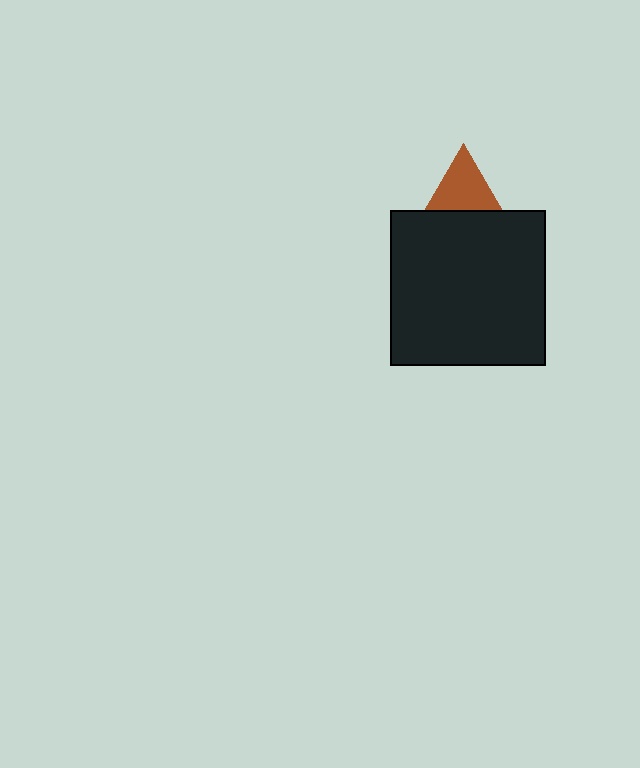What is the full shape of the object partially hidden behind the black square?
The partially hidden object is a brown triangle.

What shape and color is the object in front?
The object in front is a black square.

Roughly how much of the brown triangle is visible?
About half of it is visible (roughly 57%).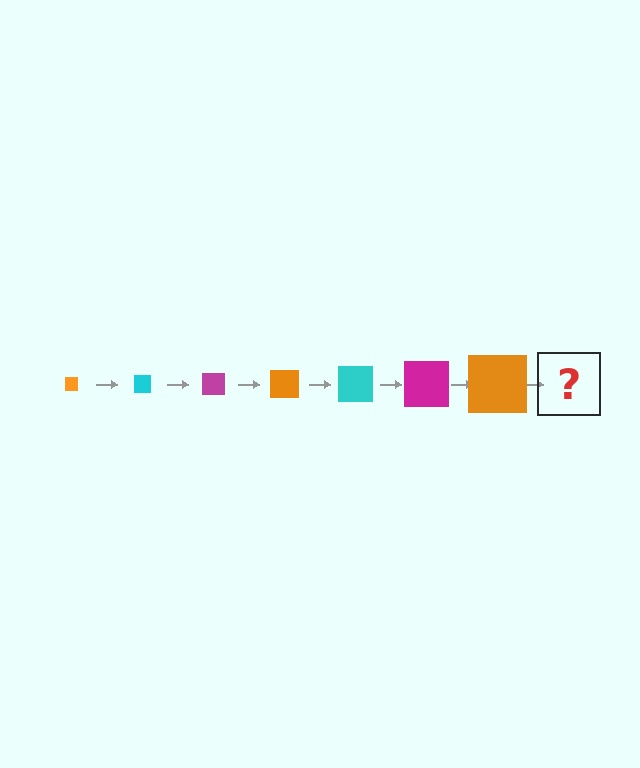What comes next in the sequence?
The next element should be a cyan square, larger than the previous one.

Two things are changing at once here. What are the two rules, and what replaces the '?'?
The two rules are that the square grows larger each step and the color cycles through orange, cyan, and magenta. The '?' should be a cyan square, larger than the previous one.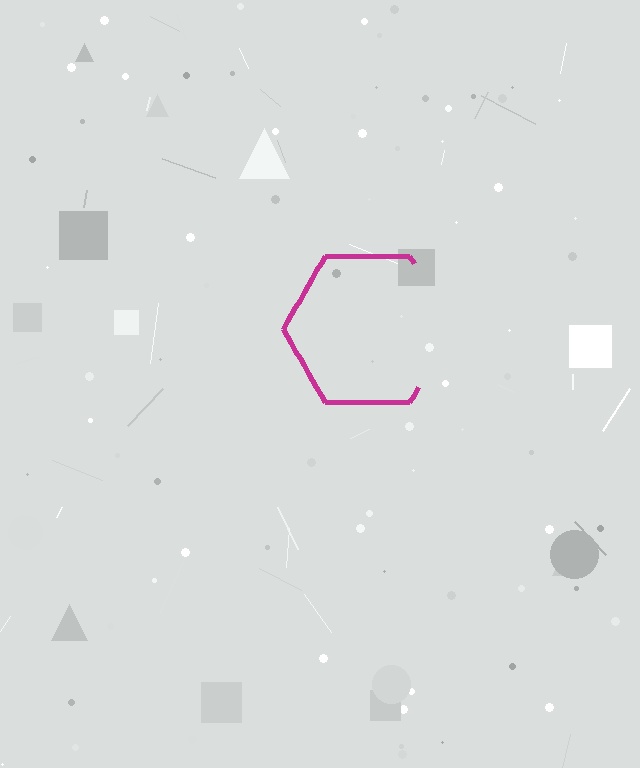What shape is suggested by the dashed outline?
The dashed outline suggests a hexagon.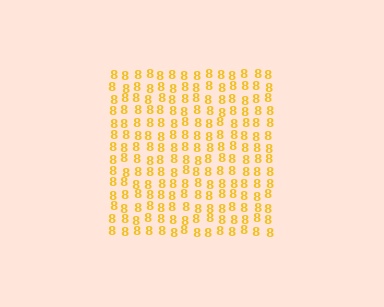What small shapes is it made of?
It is made of small digit 8's.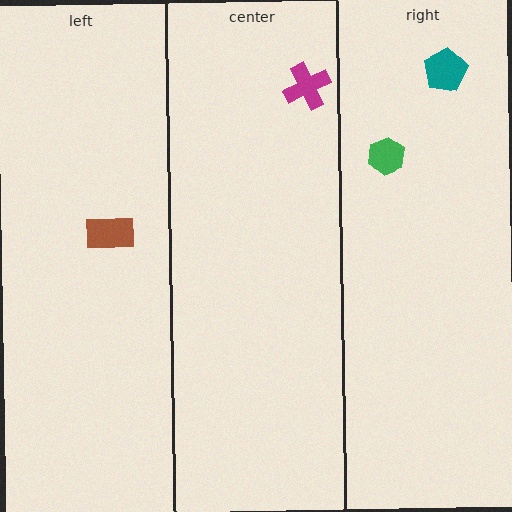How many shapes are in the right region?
2.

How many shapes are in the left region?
1.